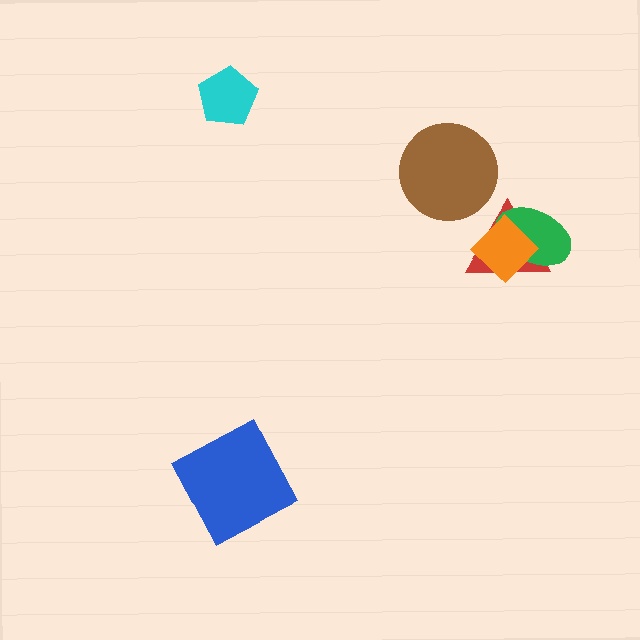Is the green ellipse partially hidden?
Yes, it is partially covered by another shape.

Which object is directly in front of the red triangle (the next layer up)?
The green ellipse is directly in front of the red triangle.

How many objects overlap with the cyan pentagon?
0 objects overlap with the cyan pentagon.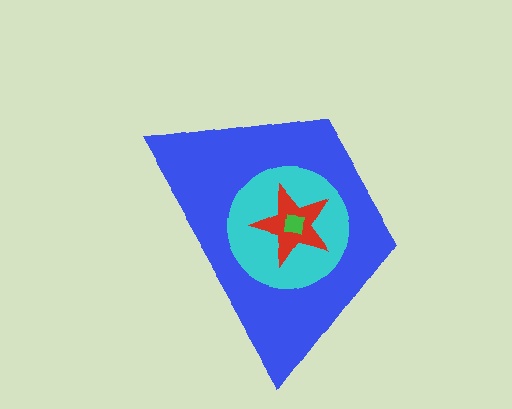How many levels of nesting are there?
4.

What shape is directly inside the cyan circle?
The red star.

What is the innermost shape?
The green square.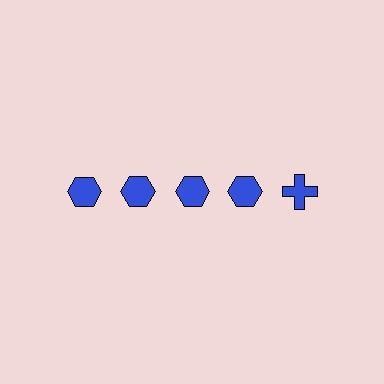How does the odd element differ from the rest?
It has a different shape: cross instead of hexagon.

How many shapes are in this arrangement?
There are 5 shapes arranged in a grid pattern.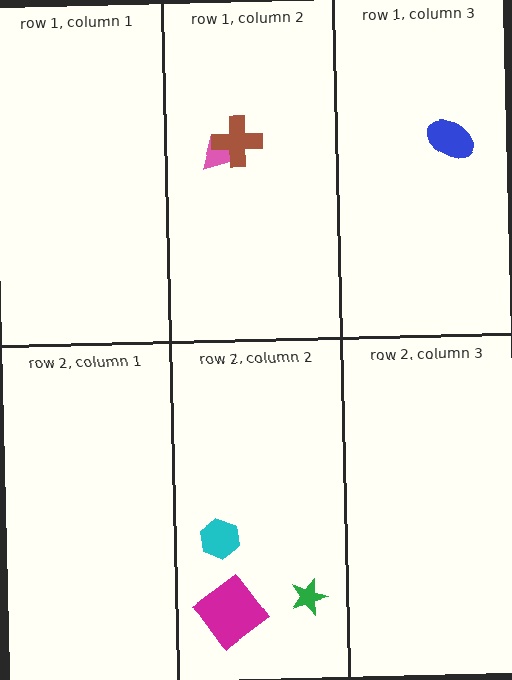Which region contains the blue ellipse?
The row 1, column 3 region.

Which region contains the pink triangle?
The row 1, column 2 region.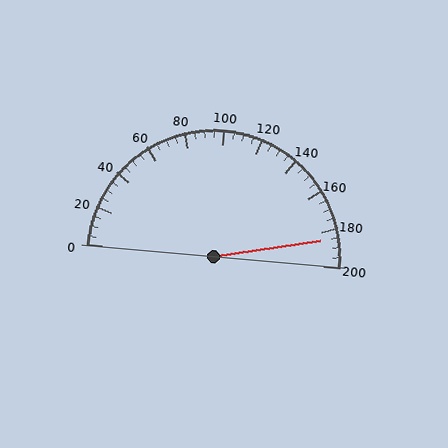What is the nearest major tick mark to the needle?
The nearest major tick mark is 180.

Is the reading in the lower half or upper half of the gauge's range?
The reading is in the upper half of the range (0 to 200).